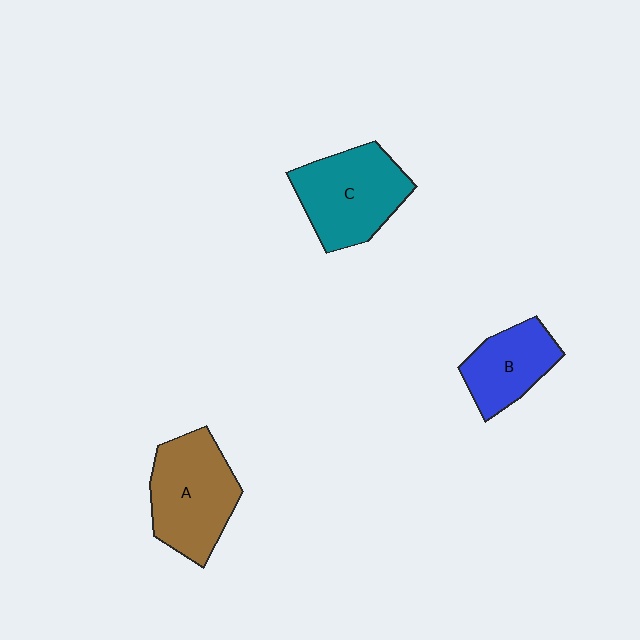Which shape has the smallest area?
Shape B (blue).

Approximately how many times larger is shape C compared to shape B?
Approximately 1.4 times.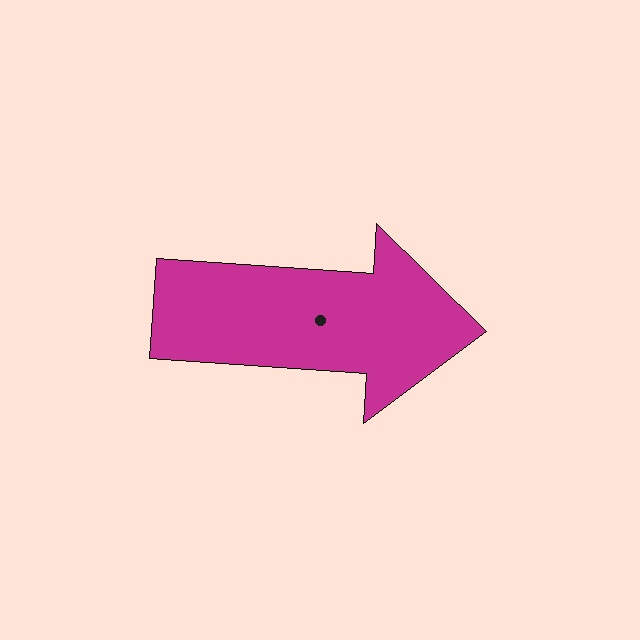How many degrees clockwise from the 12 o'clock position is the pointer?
Approximately 94 degrees.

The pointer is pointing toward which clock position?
Roughly 3 o'clock.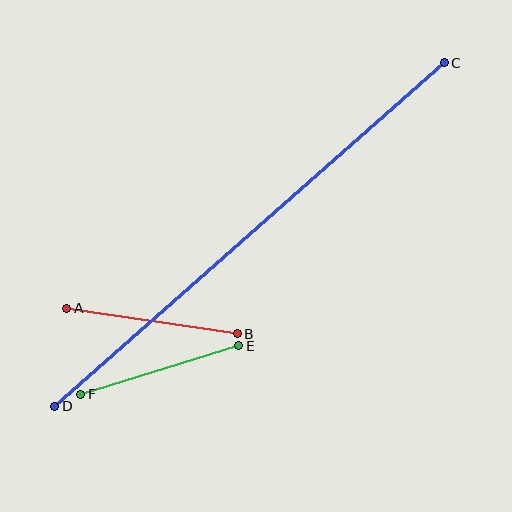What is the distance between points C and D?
The distance is approximately 519 pixels.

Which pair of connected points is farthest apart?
Points C and D are farthest apart.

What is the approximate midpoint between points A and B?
The midpoint is at approximately (152, 321) pixels.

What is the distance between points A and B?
The distance is approximately 172 pixels.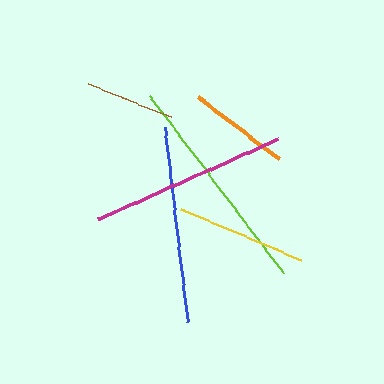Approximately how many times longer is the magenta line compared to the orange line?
The magenta line is approximately 1.9 times the length of the orange line.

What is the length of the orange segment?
The orange segment is approximately 102 pixels long.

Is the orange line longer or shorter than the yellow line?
The yellow line is longer than the orange line.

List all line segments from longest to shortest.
From longest to shortest: lime, magenta, blue, yellow, orange, brown.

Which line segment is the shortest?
The brown line is the shortest at approximately 89 pixels.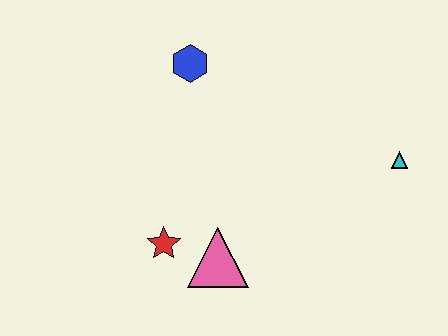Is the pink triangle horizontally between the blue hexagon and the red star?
No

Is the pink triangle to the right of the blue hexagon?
Yes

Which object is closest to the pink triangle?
The red star is closest to the pink triangle.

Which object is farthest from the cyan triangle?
The red star is farthest from the cyan triangle.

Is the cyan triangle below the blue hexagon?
Yes